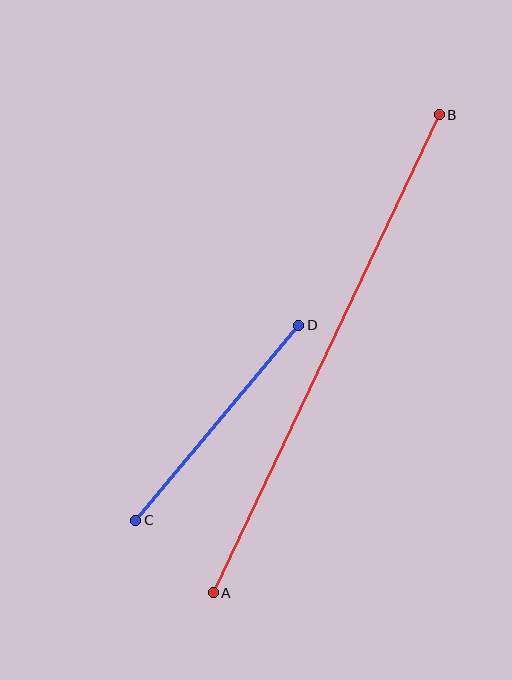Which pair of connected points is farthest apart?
Points A and B are farthest apart.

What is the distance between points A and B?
The distance is approximately 528 pixels.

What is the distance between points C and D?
The distance is approximately 254 pixels.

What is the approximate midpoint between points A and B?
The midpoint is at approximately (326, 354) pixels.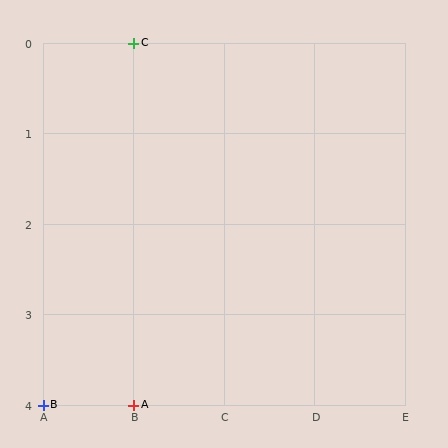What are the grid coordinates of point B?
Point B is at grid coordinates (A, 4).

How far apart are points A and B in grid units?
Points A and B are 1 column apart.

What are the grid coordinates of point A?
Point A is at grid coordinates (B, 4).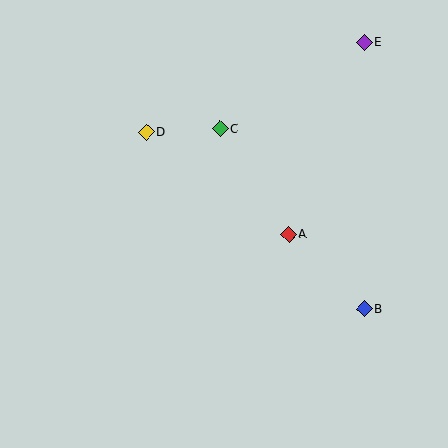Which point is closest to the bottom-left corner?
Point D is closest to the bottom-left corner.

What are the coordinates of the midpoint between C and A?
The midpoint between C and A is at (254, 182).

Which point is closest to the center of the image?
Point A at (289, 234) is closest to the center.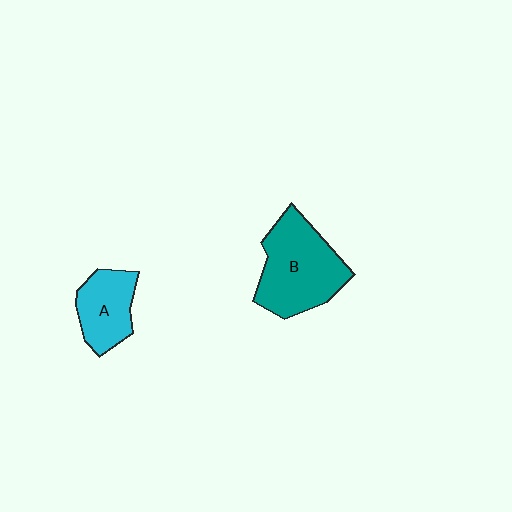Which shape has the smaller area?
Shape A (cyan).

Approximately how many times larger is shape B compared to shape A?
Approximately 1.7 times.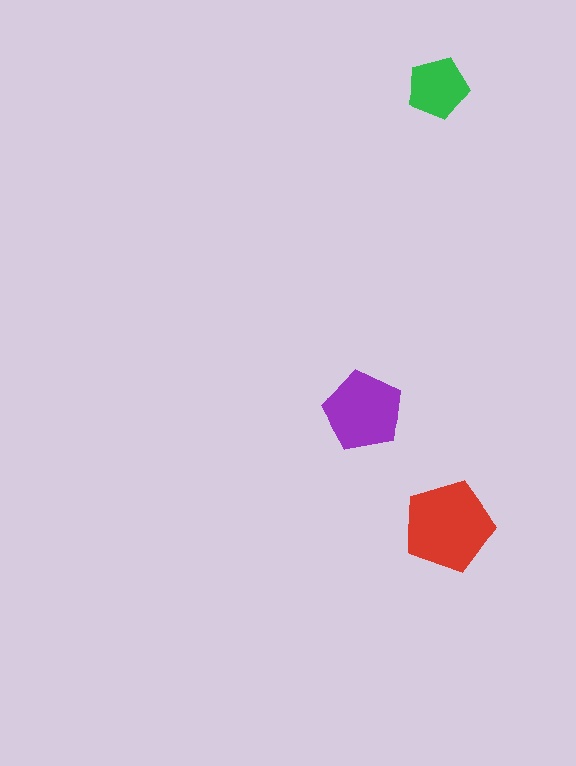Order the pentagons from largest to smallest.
the red one, the purple one, the green one.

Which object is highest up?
The green pentagon is topmost.